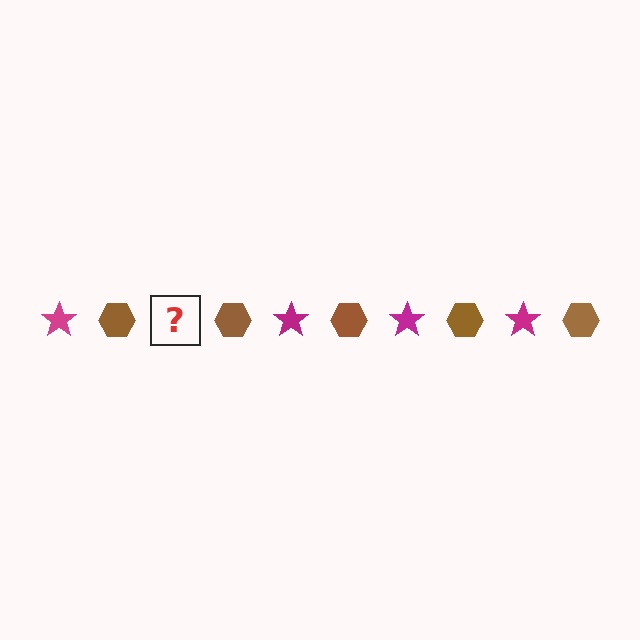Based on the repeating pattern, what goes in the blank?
The blank should be a magenta star.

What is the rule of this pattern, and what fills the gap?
The rule is that the pattern alternates between magenta star and brown hexagon. The gap should be filled with a magenta star.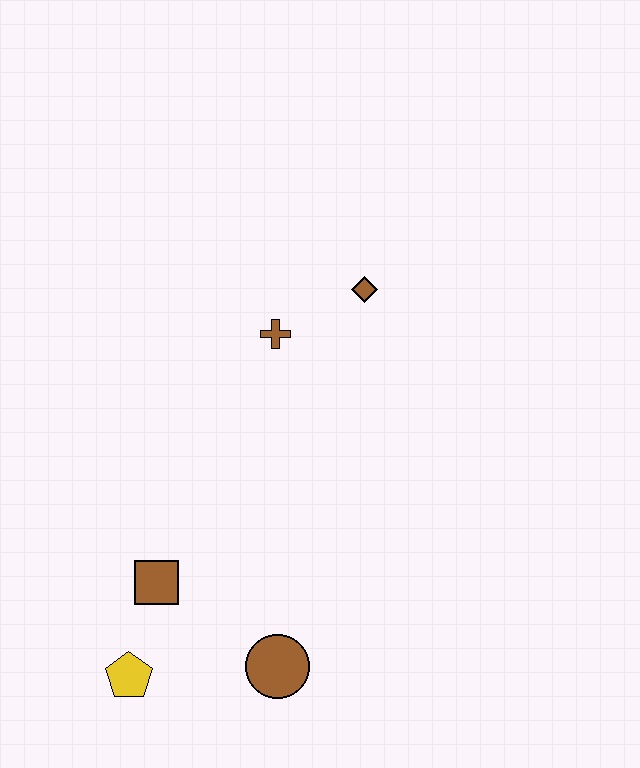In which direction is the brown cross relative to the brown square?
The brown cross is above the brown square.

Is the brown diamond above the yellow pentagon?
Yes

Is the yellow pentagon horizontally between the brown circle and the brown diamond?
No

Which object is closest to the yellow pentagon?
The brown square is closest to the yellow pentagon.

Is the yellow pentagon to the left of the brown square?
Yes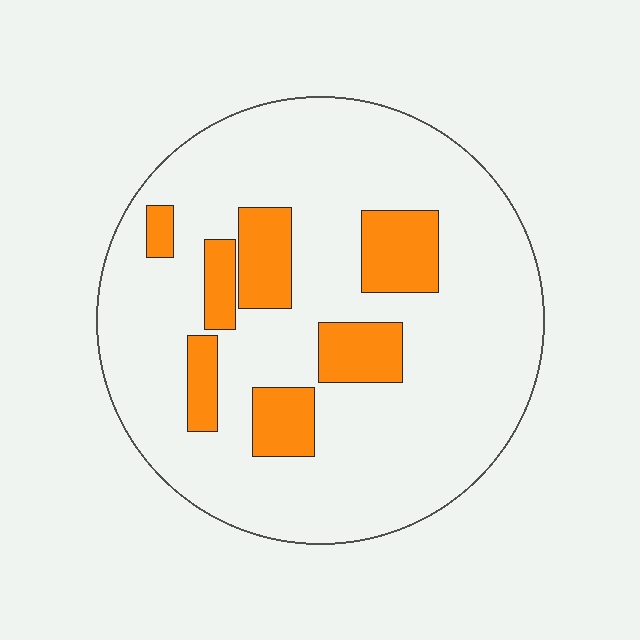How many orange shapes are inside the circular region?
7.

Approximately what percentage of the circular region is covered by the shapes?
Approximately 20%.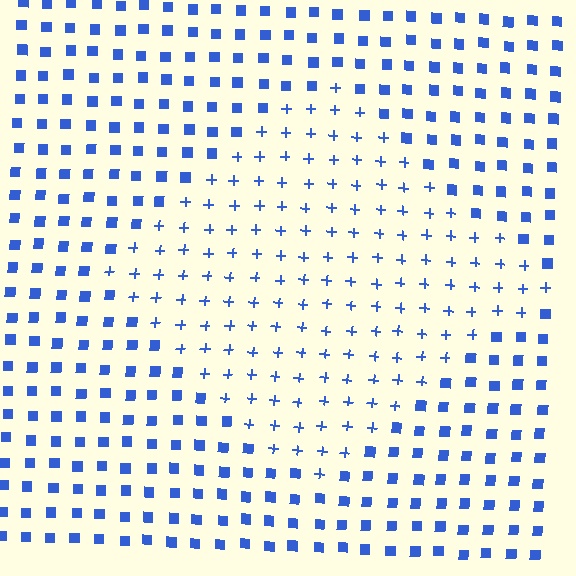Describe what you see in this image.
The image is filled with small blue elements arranged in a uniform grid. A diamond-shaped region contains plus signs, while the surrounding area contains squares. The boundary is defined purely by the change in element shape.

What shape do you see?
I see a diamond.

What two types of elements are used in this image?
The image uses plus signs inside the diamond region and squares outside it.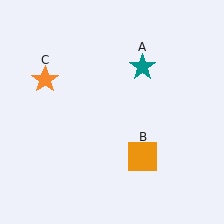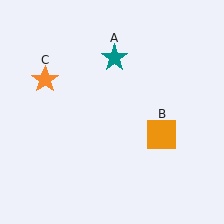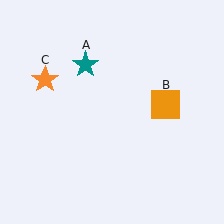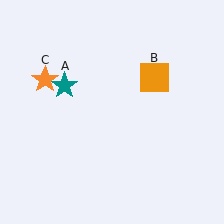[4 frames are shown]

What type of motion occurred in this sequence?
The teal star (object A), orange square (object B) rotated counterclockwise around the center of the scene.